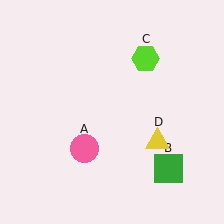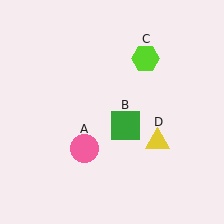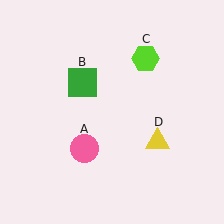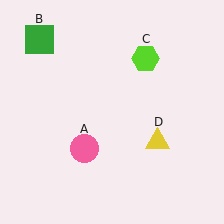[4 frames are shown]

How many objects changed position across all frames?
1 object changed position: green square (object B).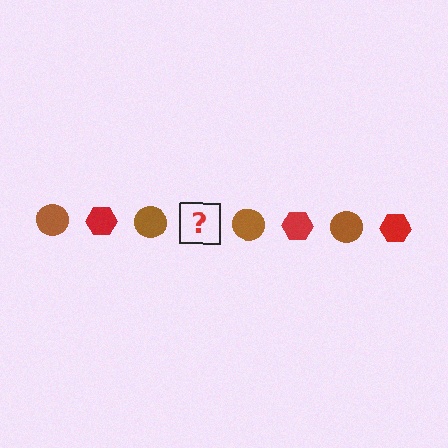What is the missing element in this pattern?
The missing element is a red hexagon.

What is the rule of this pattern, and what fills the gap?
The rule is that the pattern alternates between brown circle and red hexagon. The gap should be filled with a red hexagon.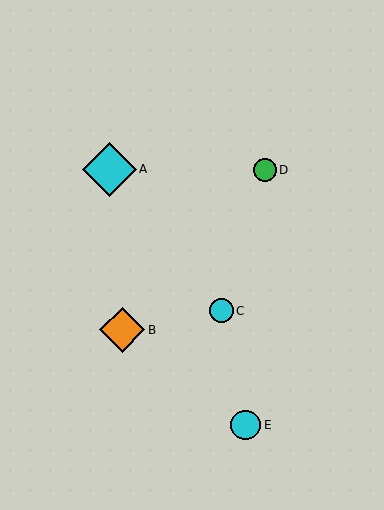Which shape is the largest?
The cyan diamond (labeled A) is the largest.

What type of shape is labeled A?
Shape A is a cyan diamond.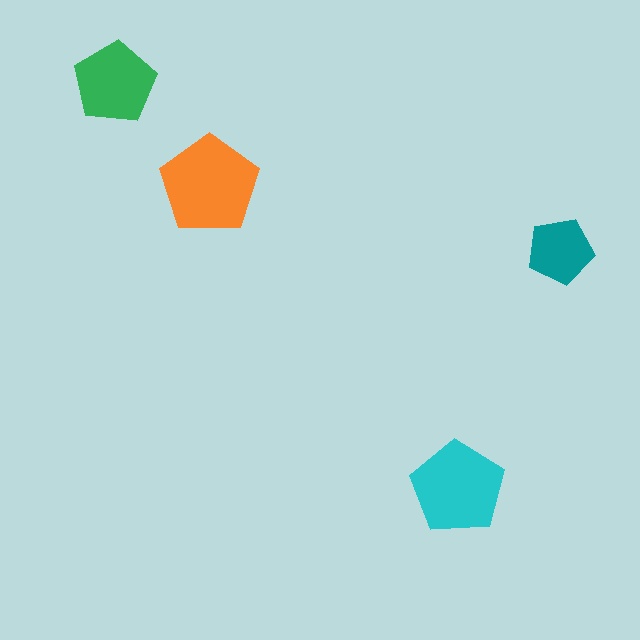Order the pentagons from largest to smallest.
the orange one, the cyan one, the green one, the teal one.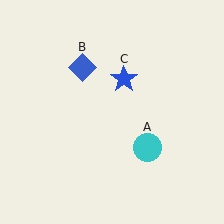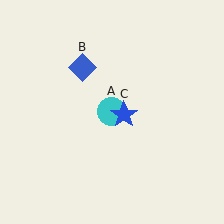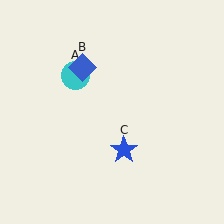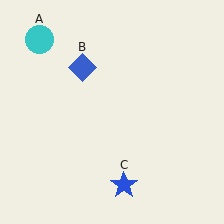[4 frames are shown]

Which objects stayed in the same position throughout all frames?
Blue diamond (object B) remained stationary.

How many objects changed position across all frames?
2 objects changed position: cyan circle (object A), blue star (object C).